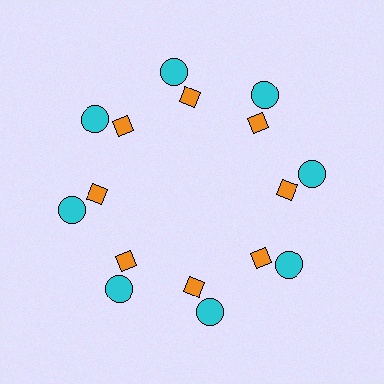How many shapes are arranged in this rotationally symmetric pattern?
There are 16 shapes, arranged in 8 groups of 2.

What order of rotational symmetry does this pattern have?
This pattern has 8-fold rotational symmetry.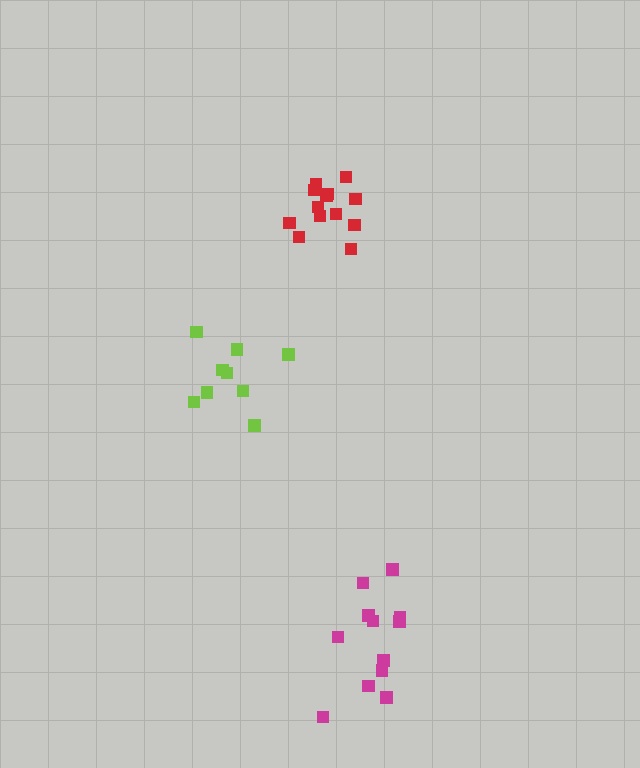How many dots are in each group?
Group 1: 13 dots, Group 2: 12 dots, Group 3: 9 dots (34 total).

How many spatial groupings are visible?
There are 3 spatial groupings.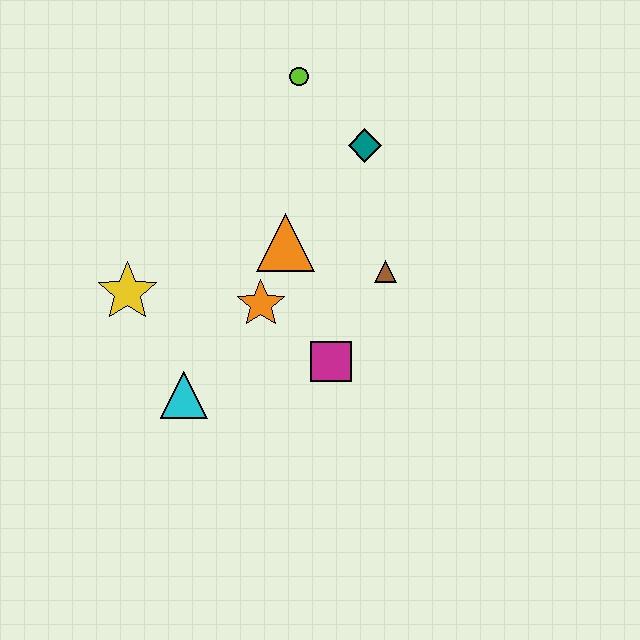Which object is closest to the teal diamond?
The lime circle is closest to the teal diamond.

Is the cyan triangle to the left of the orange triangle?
Yes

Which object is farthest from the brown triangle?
The yellow star is farthest from the brown triangle.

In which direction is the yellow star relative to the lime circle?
The yellow star is below the lime circle.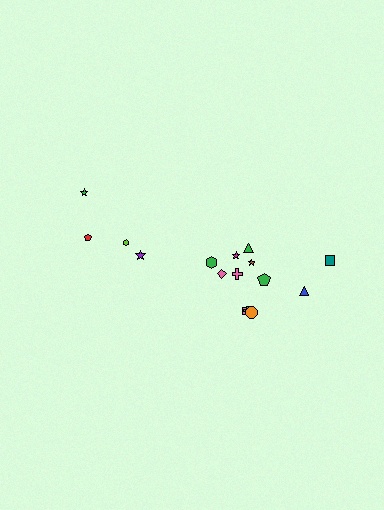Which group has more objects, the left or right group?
The right group.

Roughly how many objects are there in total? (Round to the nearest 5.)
Roughly 15 objects in total.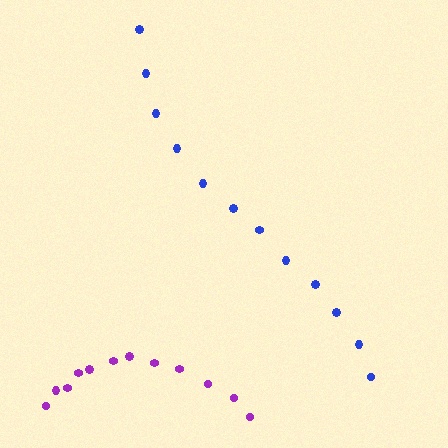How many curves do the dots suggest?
There are 2 distinct paths.